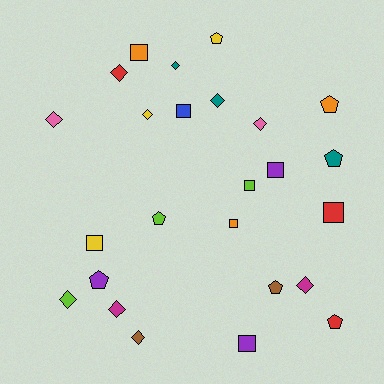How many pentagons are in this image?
There are 7 pentagons.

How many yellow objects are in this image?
There are 3 yellow objects.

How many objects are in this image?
There are 25 objects.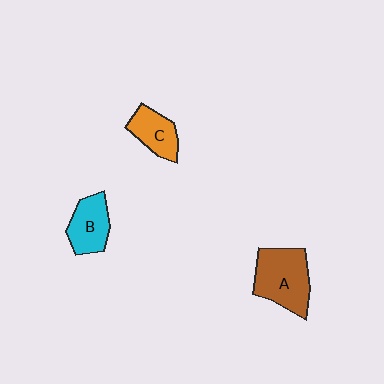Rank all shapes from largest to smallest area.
From largest to smallest: A (brown), B (cyan), C (orange).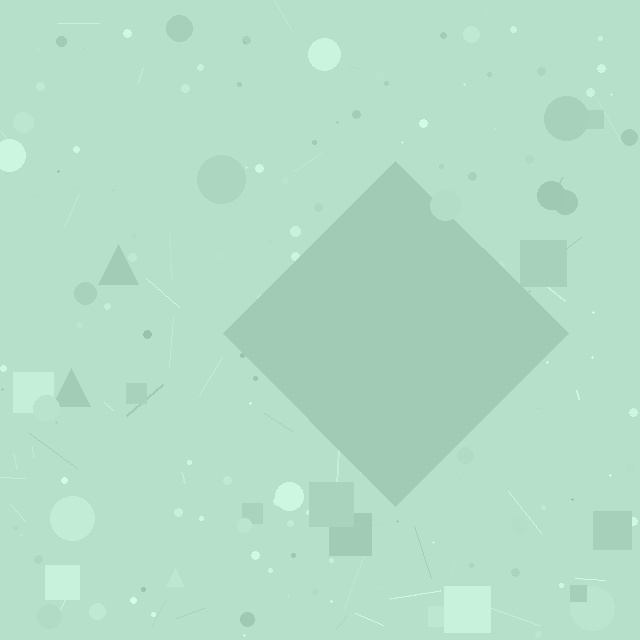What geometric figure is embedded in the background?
A diamond is embedded in the background.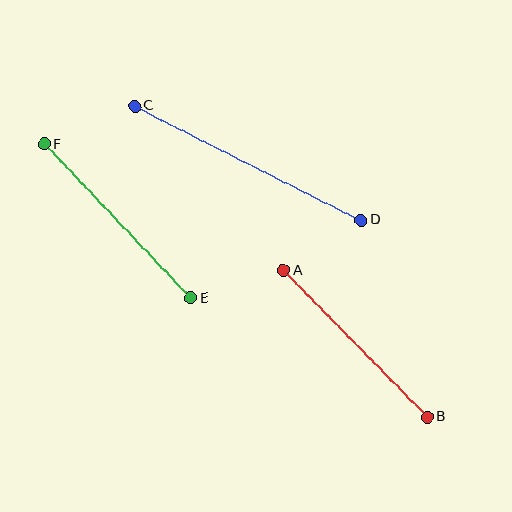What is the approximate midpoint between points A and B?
The midpoint is at approximately (355, 344) pixels.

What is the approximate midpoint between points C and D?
The midpoint is at approximately (248, 163) pixels.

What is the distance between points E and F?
The distance is approximately 212 pixels.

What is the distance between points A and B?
The distance is approximately 206 pixels.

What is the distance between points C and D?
The distance is approximately 253 pixels.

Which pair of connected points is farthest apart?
Points C and D are farthest apart.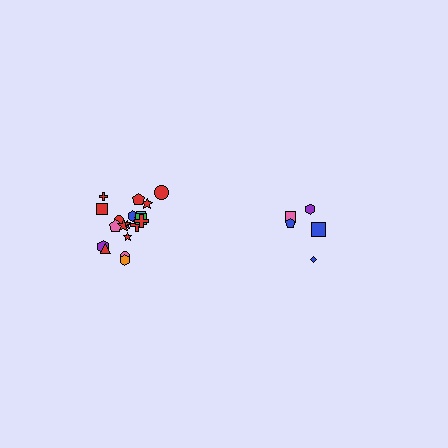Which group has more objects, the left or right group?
The left group.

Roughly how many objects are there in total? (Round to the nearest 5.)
Roughly 25 objects in total.